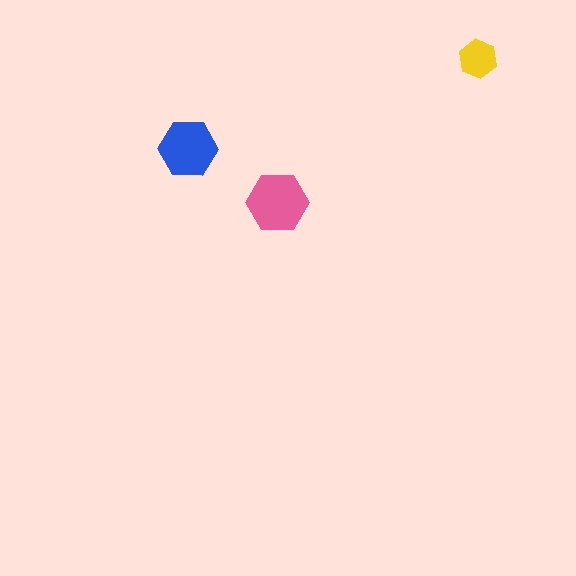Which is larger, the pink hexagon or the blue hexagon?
The pink one.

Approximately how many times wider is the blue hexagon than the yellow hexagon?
About 1.5 times wider.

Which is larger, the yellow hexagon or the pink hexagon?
The pink one.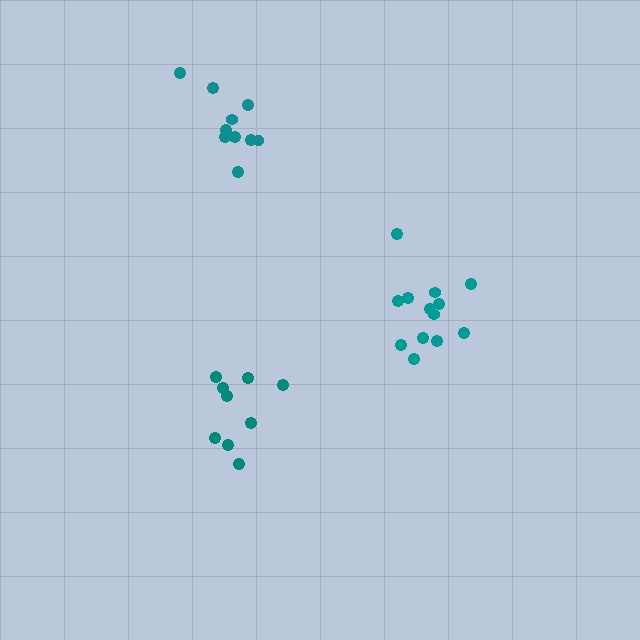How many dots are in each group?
Group 1: 9 dots, Group 2: 13 dots, Group 3: 10 dots (32 total).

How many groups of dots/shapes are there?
There are 3 groups.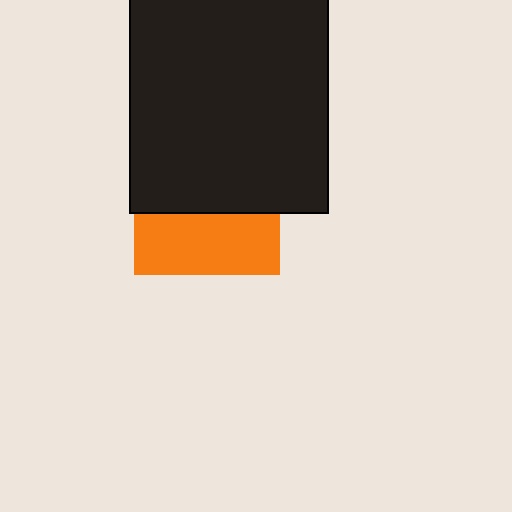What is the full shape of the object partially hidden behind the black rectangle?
The partially hidden object is an orange square.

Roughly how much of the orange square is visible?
A small part of it is visible (roughly 42%).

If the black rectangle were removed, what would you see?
You would see the complete orange square.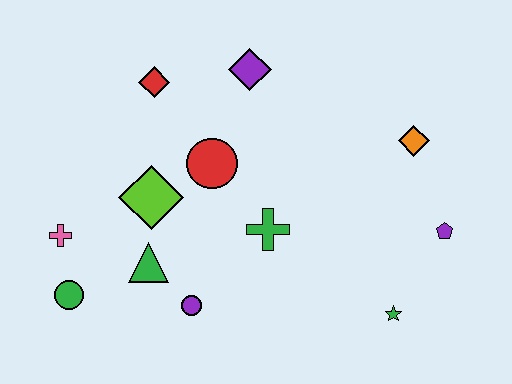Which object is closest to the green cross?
The red circle is closest to the green cross.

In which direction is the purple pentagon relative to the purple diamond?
The purple pentagon is to the right of the purple diamond.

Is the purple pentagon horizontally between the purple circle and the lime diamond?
No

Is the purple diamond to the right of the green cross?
No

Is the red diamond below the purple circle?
No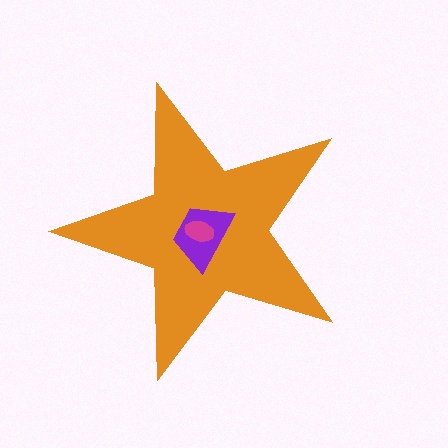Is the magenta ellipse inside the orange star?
Yes.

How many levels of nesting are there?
3.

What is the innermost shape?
The magenta ellipse.